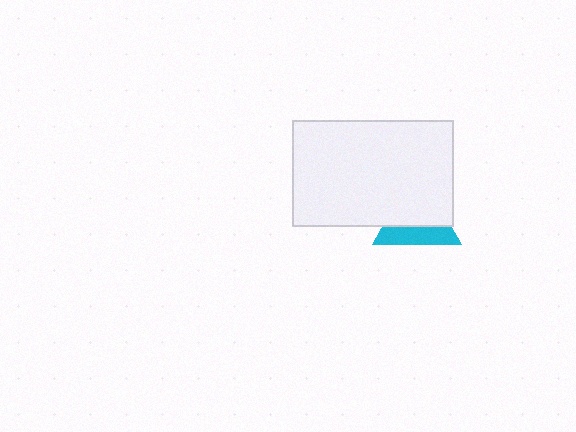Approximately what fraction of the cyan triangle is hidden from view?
Roughly 60% of the cyan triangle is hidden behind the white rectangle.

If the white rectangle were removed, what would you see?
You would see the complete cyan triangle.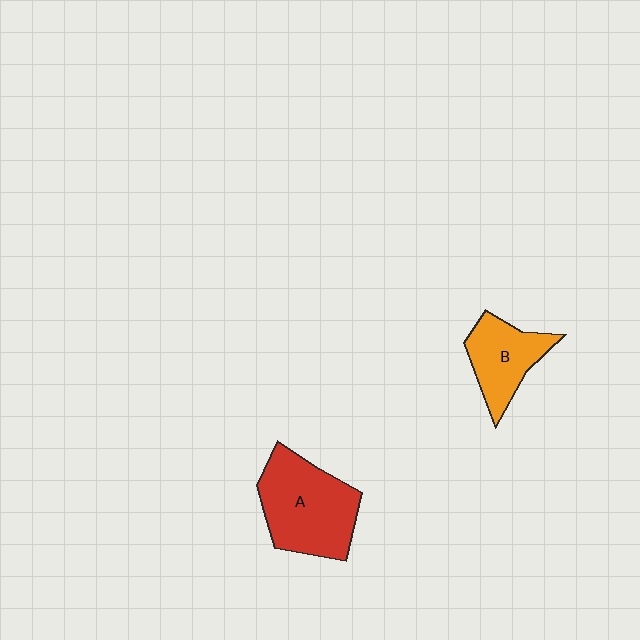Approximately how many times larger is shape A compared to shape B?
Approximately 1.6 times.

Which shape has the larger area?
Shape A (red).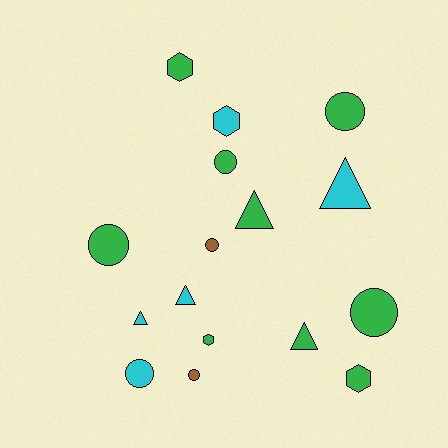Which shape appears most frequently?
Circle, with 7 objects.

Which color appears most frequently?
Green, with 9 objects.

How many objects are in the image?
There are 16 objects.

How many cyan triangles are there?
There are 3 cyan triangles.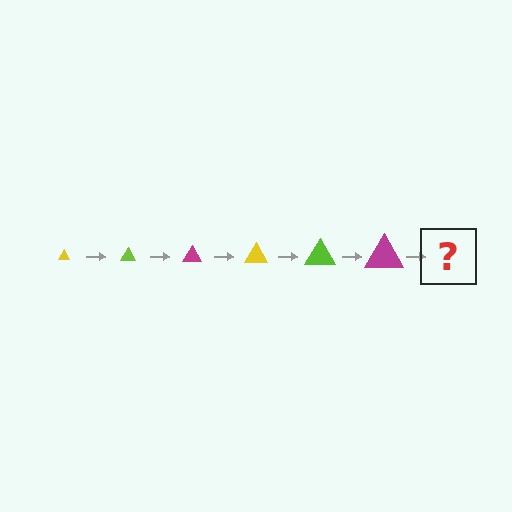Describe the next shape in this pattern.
It should be a yellow triangle, larger than the previous one.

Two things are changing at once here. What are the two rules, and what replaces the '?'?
The two rules are that the triangle grows larger each step and the color cycles through yellow, lime, and magenta. The '?' should be a yellow triangle, larger than the previous one.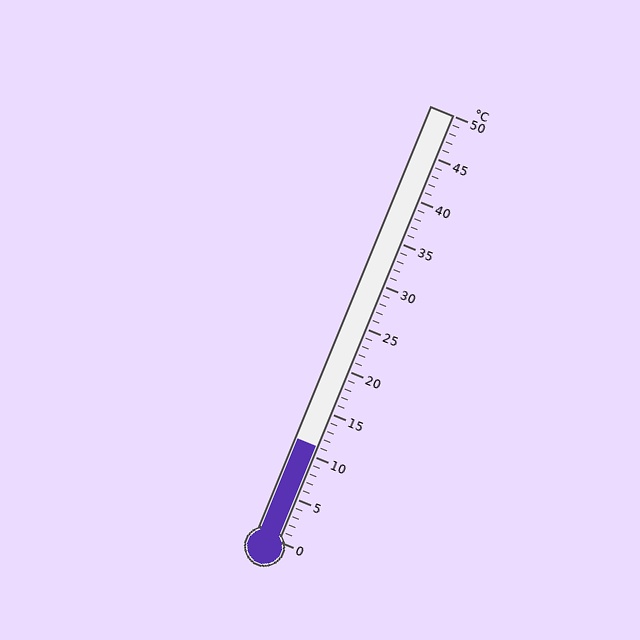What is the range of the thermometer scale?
The thermometer scale ranges from 0°C to 50°C.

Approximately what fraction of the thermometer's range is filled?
The thermometer is filled to approximately 20% of its range.